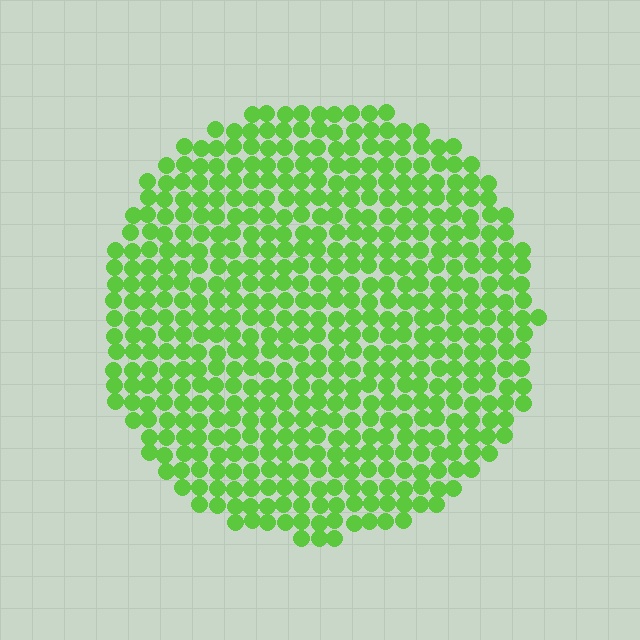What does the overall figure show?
The overall figure shows a circle.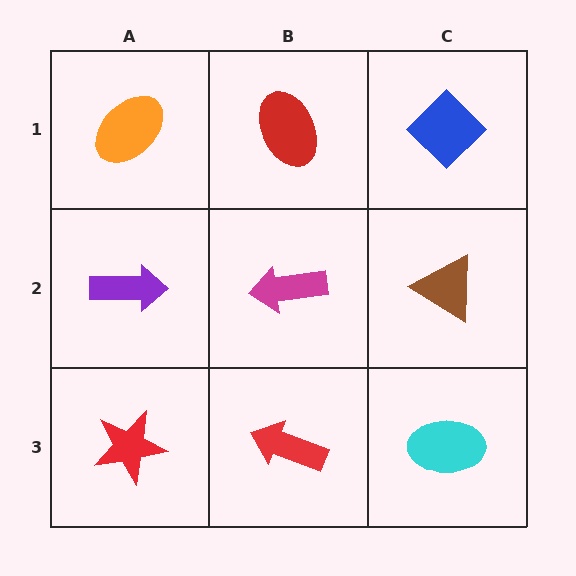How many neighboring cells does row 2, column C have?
3.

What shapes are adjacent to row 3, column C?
A brown triangle (row 2, column C), a red arrow (row 3, column B).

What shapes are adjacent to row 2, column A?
An orange ellipse (row 1, column A), a red star (row 3, column A), a magenta arrow (row 2, column B).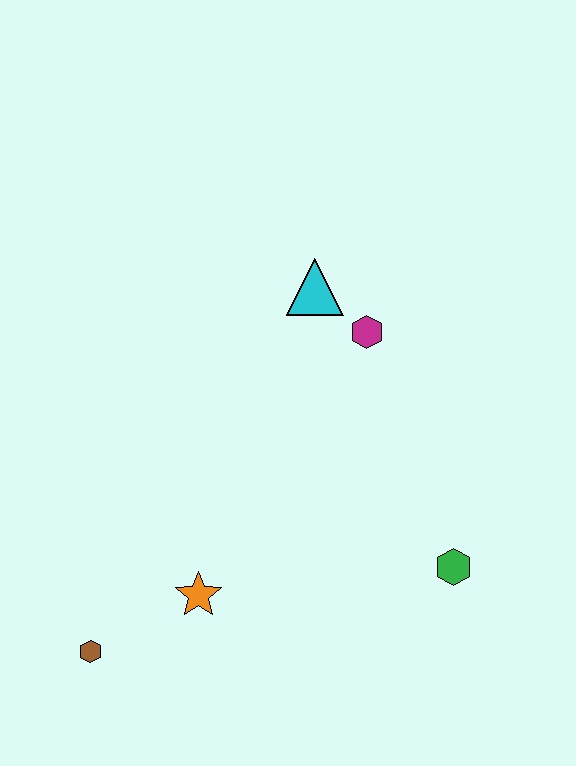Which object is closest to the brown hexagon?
The orange star is closest to the brown hexagon.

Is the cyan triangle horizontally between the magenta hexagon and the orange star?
Yes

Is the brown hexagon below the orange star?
Yes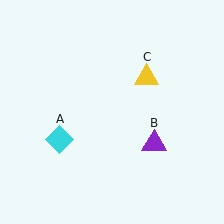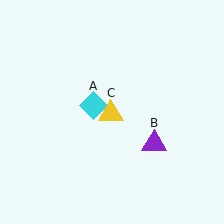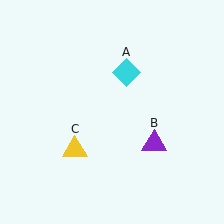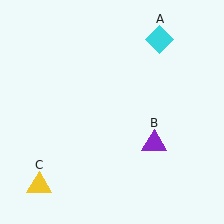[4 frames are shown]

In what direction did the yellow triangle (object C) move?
The yellow triangle (object C) moved down and to the left.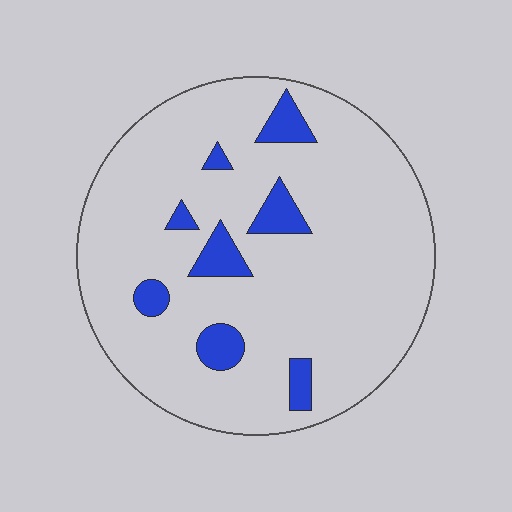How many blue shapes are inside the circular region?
8.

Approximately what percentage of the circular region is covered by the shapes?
Approximately 10%.